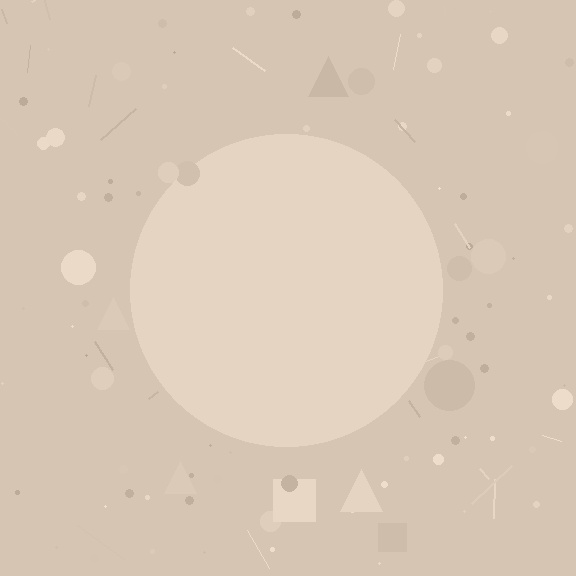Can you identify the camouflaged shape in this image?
The camouflaged shape is a circle.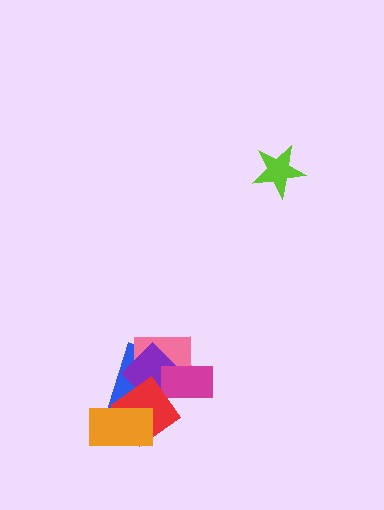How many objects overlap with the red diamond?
3 objects overlap with the red diamond.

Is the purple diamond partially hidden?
Yes, it is partially covered by another shape.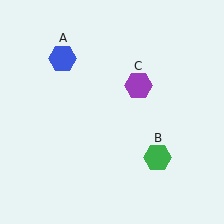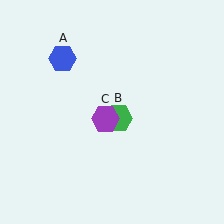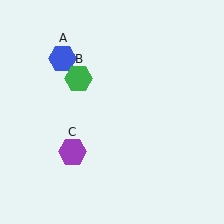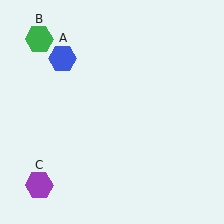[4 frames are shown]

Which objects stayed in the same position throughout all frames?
Blue hexagon (object A) remained stationary.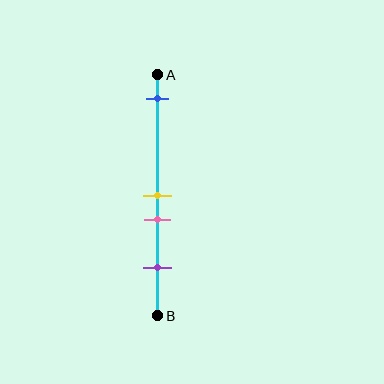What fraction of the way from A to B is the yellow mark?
The yellow mark is approximately 50% (0.5) of the way from A to B.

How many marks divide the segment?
There are 4 marks dividing the segment.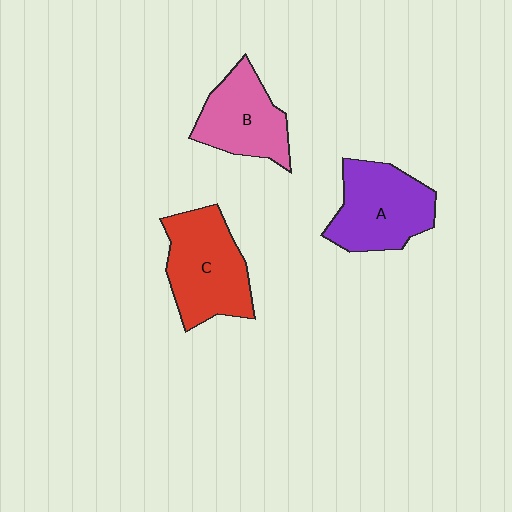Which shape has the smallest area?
Shape B (pink).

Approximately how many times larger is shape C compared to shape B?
Approximately 1.2 times.